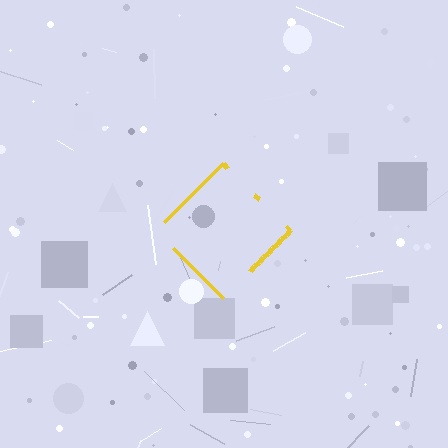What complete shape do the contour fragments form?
The contour fragments form a diamond.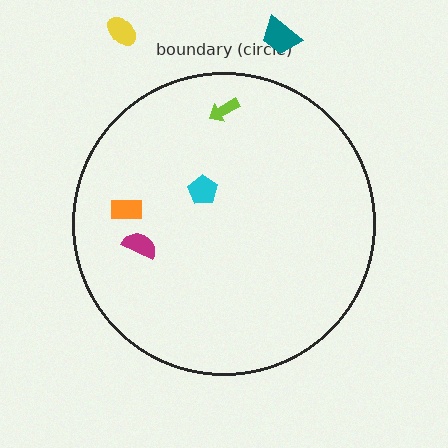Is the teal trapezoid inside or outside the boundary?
Outside.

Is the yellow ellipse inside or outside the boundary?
Outside.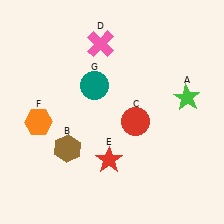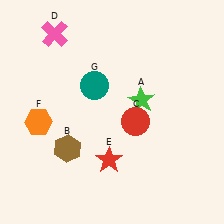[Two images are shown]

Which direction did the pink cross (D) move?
The pink cross (D) moved left.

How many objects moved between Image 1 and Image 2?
2 objects moved between the two images.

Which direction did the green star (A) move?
The green star (A) moved left.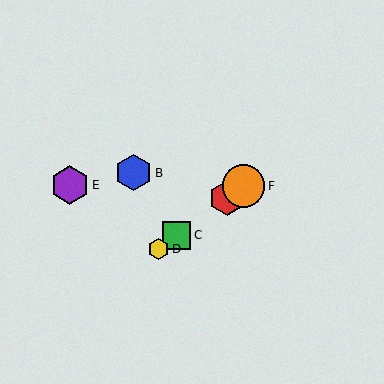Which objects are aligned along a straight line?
Objects A, C, D, F are aligned along a straight line.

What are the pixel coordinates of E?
Object E is at (70, 185).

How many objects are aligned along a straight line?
4 objects (A, C, D, F) are aligned along a straight line.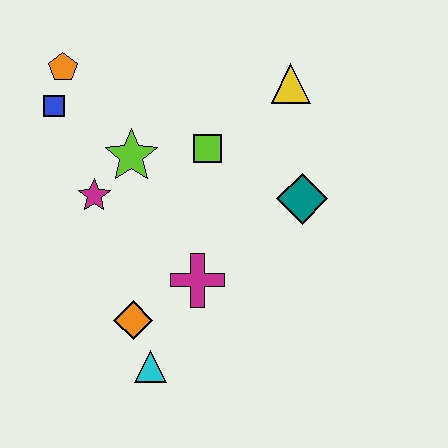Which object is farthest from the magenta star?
The yellow triangle is farthest from the magenta star.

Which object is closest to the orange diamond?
The cyan triangle is closest to the orange diamond.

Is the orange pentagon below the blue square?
No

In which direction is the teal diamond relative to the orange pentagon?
The teal diamond is to the right of the orange pentagon.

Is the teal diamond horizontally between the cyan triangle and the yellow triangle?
No